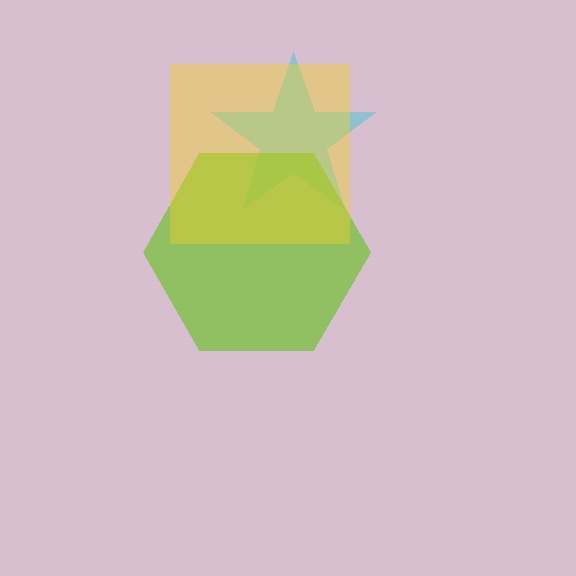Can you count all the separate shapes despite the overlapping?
Yes, there are 3 separate shapes.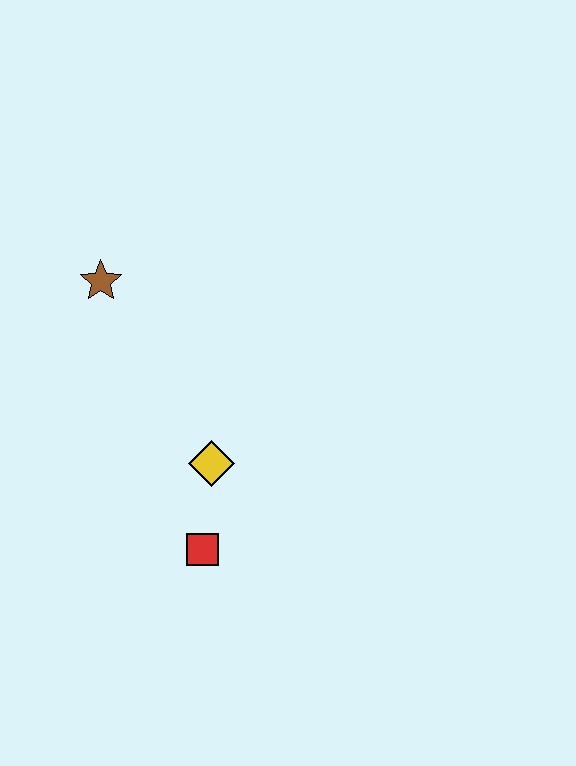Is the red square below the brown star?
Yes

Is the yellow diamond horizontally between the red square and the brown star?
No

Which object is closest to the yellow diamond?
The red square is closest to the yellow diamond.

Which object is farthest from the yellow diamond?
The brown star is farthest from the yellow diamond.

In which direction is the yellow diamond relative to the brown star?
The yellow diamond is below the brown star.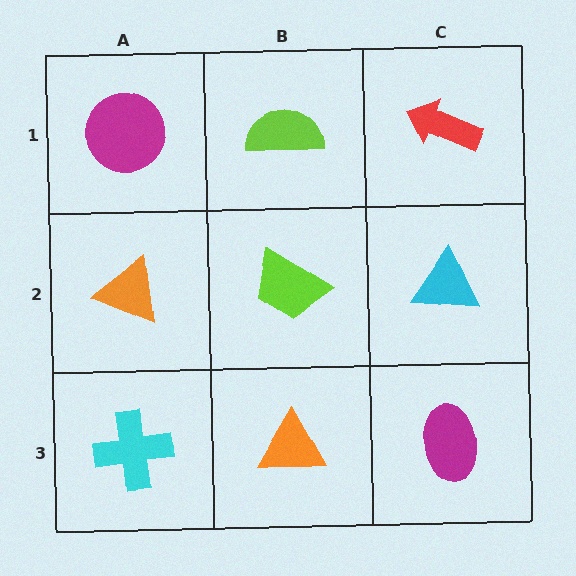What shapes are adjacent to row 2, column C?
A red arrow (row 1, column C), a magenta ellipse (row 3, column C), a lime trapezoid (row 2, column B).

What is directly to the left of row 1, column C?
A lime semicircle.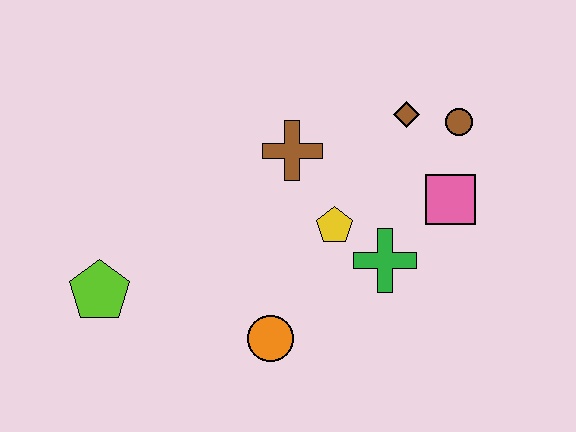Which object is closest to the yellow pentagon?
The green cross is closest to the yellow pentagon.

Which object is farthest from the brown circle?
The lime pentagon is farthest from the brown circle.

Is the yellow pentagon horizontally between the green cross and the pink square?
No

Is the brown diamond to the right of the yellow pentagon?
Yes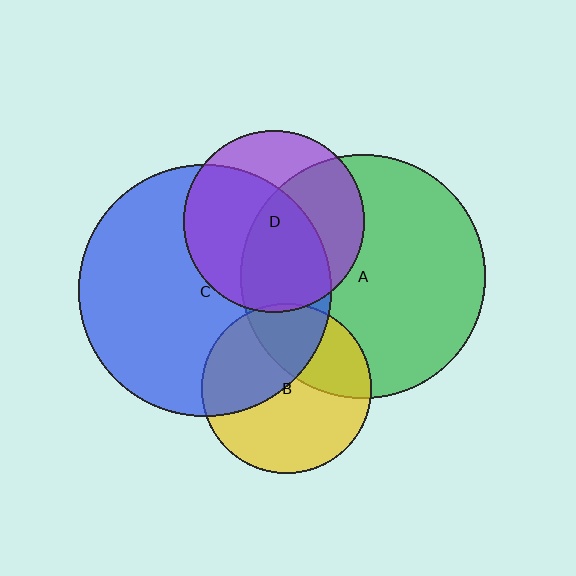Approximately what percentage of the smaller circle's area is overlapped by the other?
Approximately 35%.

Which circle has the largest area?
Circle C (blue).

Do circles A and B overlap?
Yes.